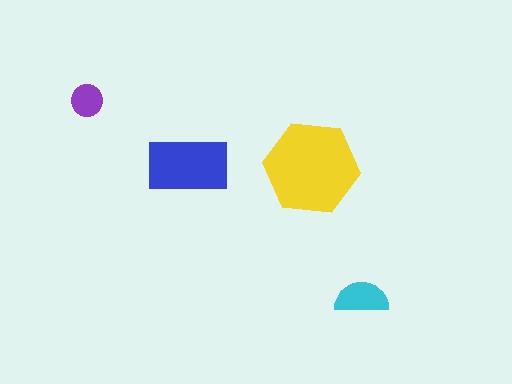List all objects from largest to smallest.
The yellow hexagon, the blue rectangle, the cyan semicircle, the purple circle.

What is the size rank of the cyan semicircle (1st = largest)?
3rd.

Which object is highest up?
The purple circle is topmost.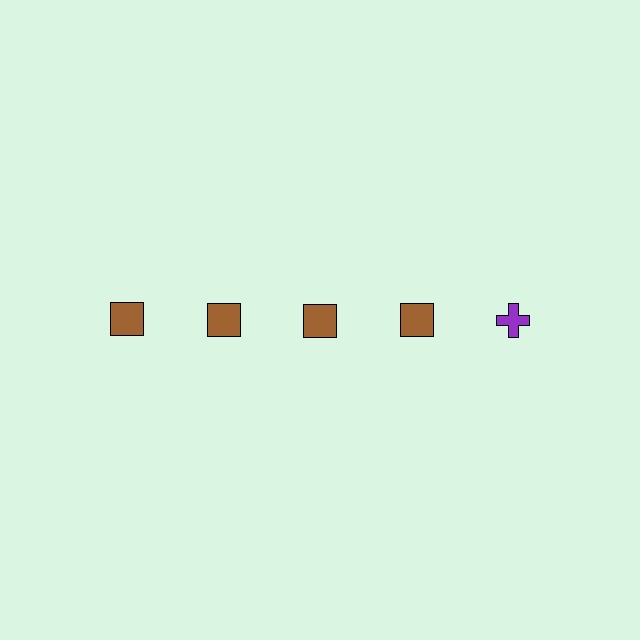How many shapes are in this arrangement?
There are 5 shapes arranged in a grid pattern.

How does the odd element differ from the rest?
It differs in both color (purple instead of brown) and shape (cross instead of square).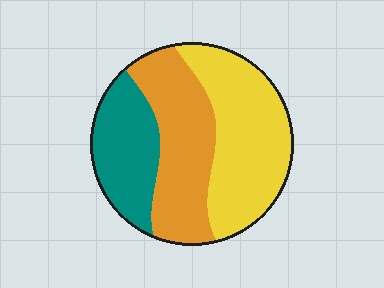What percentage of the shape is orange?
Orange covers roughly 35% of the shape.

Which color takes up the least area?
Teal, at roughly 25%.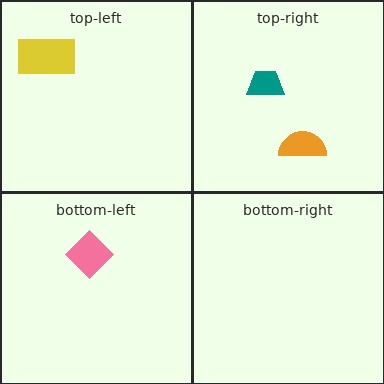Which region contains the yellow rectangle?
The top-left region.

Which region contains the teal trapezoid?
The top-right region.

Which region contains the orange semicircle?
The top-right region.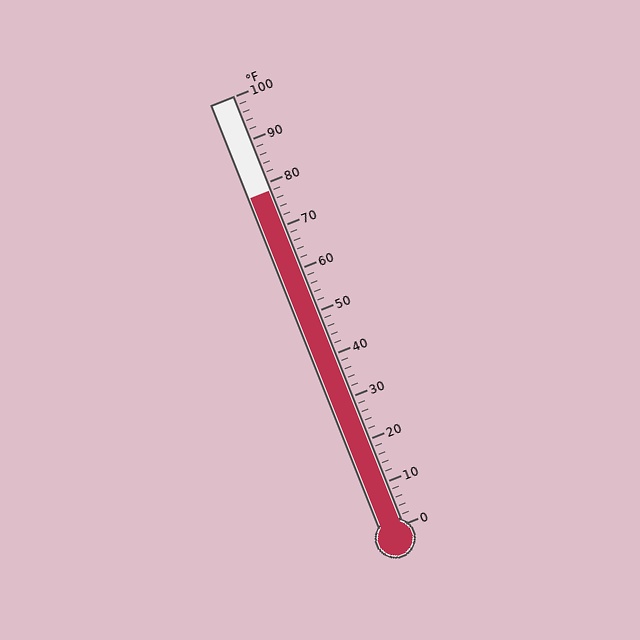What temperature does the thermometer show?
The thermometer shows approximately 78°F.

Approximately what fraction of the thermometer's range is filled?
The thermometer is filled to approximately 80% of its range.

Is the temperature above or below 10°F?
The temperature is above 10°F.